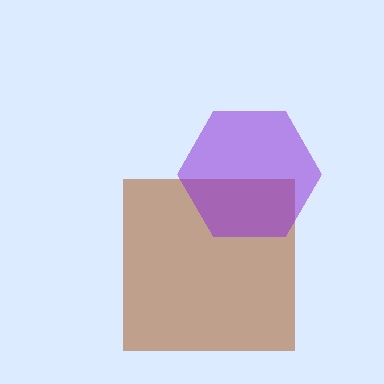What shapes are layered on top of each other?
The layered shapes are: a brown square, a purple hexagon.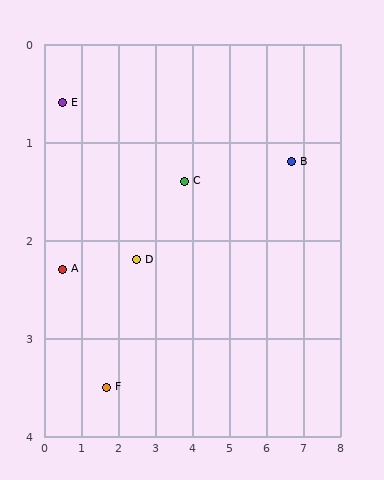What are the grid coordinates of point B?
Point B is at approximately (6.7, 1.2).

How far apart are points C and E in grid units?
Points C and E are about 3.4 grid units apart.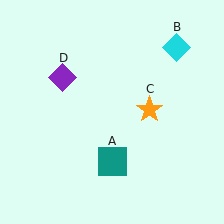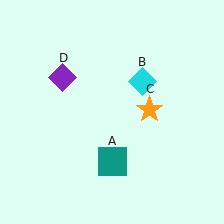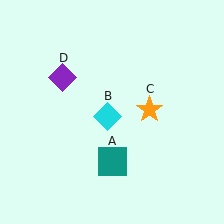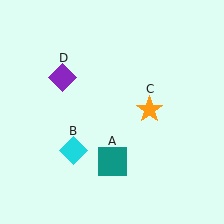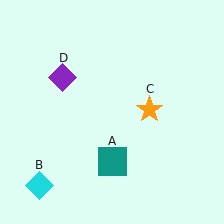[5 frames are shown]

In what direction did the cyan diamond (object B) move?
The cyan diamond (object B) moved down and to the left.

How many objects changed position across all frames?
1 object changed position: cyan diamond (object B).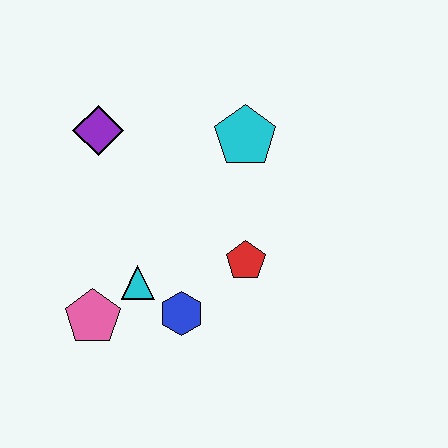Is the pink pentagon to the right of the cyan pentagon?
No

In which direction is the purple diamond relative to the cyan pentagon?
The purple diamond is to the left of the cyan pentagon.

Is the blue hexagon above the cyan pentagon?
No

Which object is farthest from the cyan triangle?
The cyan pentagon is farthest from the cyan triangle.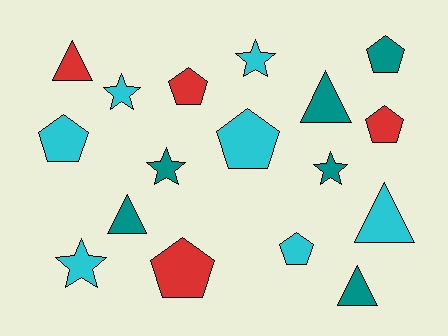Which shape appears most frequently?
Pentagon, with 7 objects.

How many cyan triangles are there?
There is 1 cyan triangle.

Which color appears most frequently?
Cyan, with 7 objects.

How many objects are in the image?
There are 17 objects.